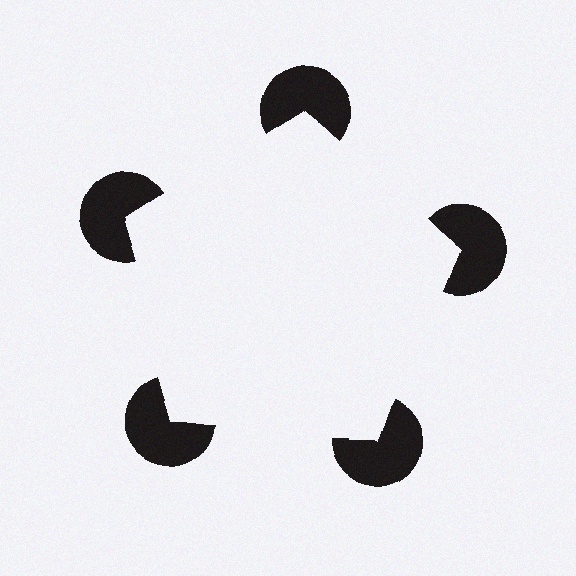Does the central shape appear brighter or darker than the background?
It typically appears slightly brighter than the background, even though no actual brightness change is drawn.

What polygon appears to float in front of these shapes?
An illusory pentagon — its edges are inferred from the aligned wedge cuts in the pac-man discs, not physically drawn.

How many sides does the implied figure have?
5 sides.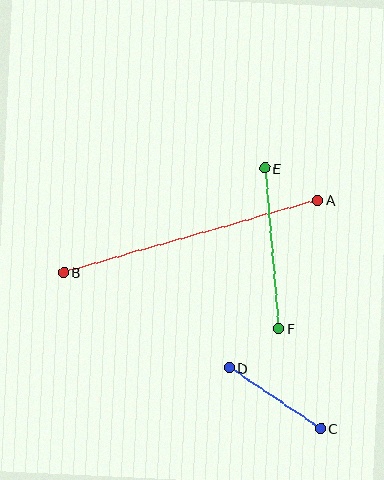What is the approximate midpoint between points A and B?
The midpoint is at approximately (191, 236) pixels.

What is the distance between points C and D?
The distance is approximately 110 pixels.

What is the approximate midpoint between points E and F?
The midpoint is at approximately (272, 248) pixels.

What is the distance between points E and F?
The distance is approximately 161 pixels.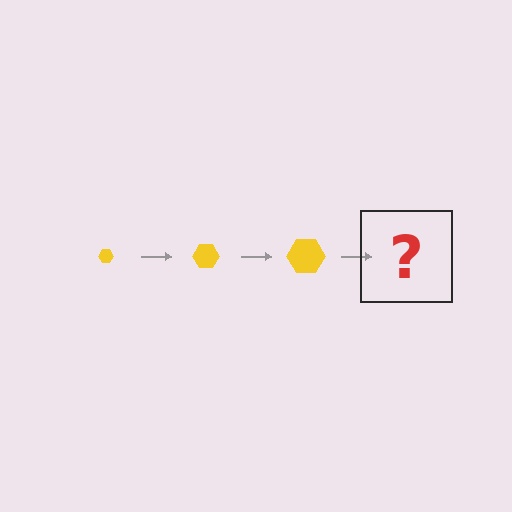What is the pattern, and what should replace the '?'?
The pattern is that the hexagon gets progressively larger each step. The '?' should be a yellow hexagon, larger than the previous one.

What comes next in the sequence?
The next element should be a yellow hexagon, larger than the previous one.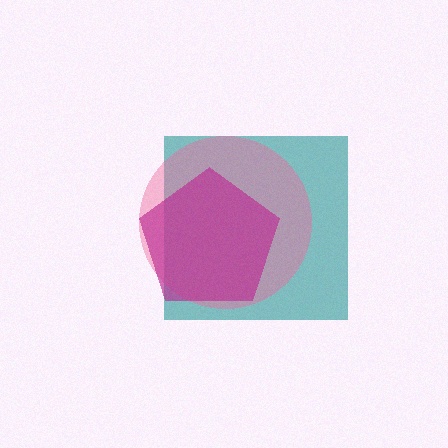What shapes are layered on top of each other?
The layered shapes are: a teal square, a pink circle, a magenta pentagon.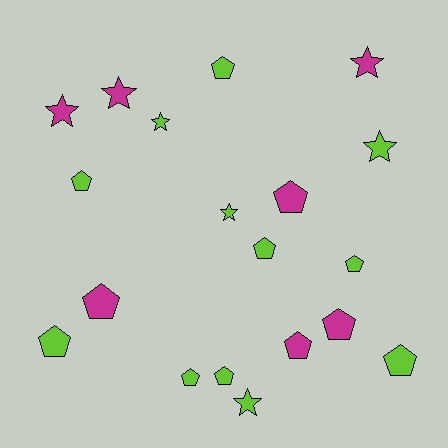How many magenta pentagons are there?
There are 4 magenta pentagons.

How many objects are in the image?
There are 19 objects.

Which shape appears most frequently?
Pentagon, with 12 objects.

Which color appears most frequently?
Lime, with 12 objects.